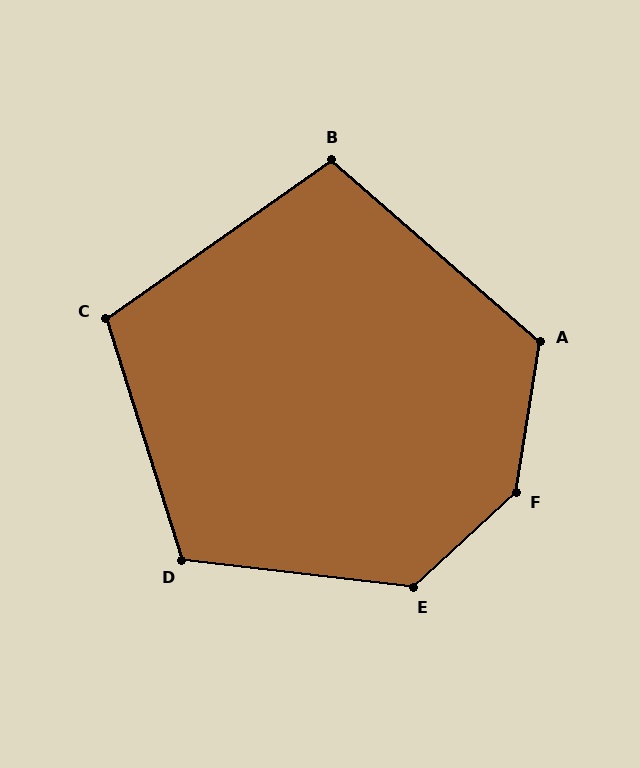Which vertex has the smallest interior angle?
B, at approximately 104 degrees.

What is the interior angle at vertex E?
Approximately 130 degrees (obtuse).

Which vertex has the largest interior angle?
F, at approximately 142 degrees.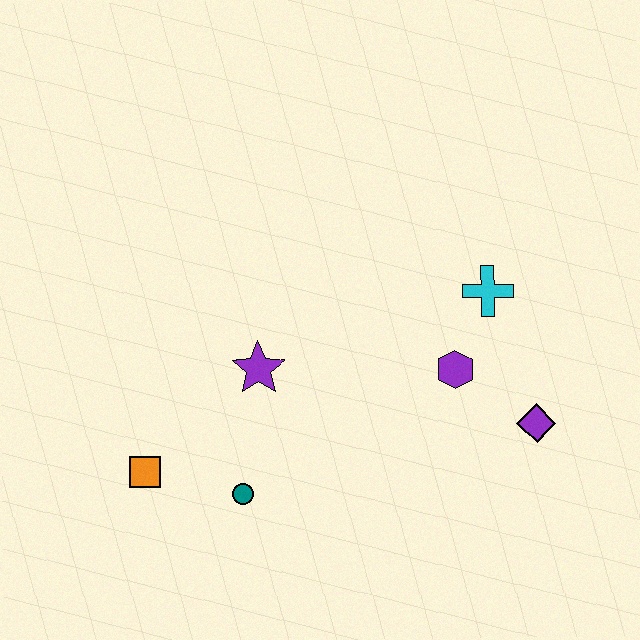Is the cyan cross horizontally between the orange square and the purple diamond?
Yes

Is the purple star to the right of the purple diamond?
No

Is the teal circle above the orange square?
No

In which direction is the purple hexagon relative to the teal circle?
The purple hexagon is to the right of the teal circle.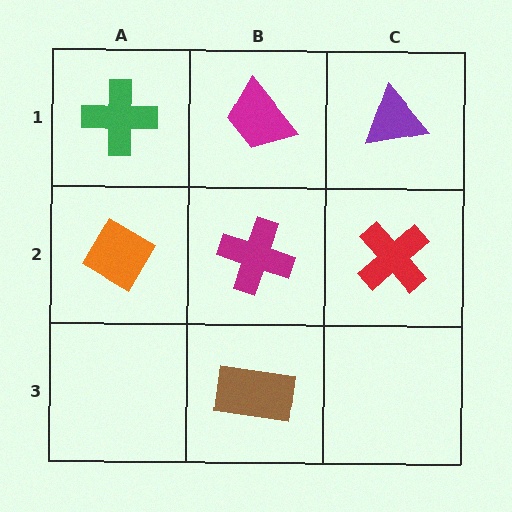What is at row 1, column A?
A green cross.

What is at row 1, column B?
A magenta trapezoid.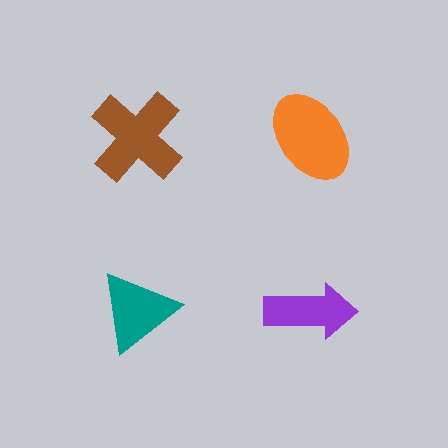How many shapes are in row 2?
2 shapes.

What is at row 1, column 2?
An orange ellipse.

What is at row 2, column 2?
A purple arrow.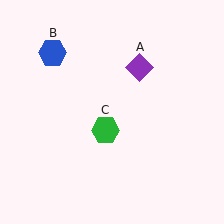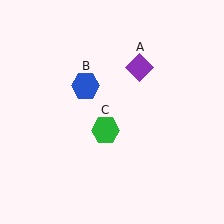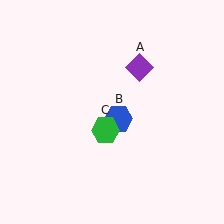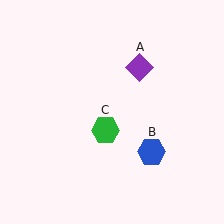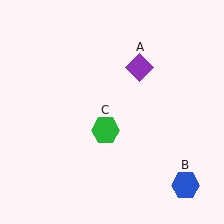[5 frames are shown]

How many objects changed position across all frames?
1 object changed position: blue hexagon (object B).